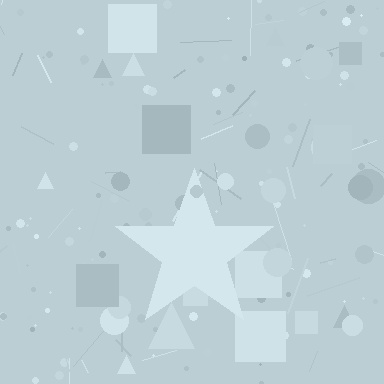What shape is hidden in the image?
A star is hidden in the image.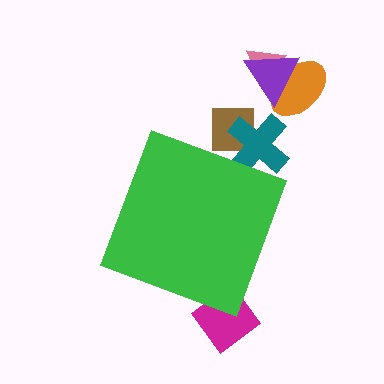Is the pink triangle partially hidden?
No, the pink triangle is fully visible.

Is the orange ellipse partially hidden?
No, the orange ellipse is fully visible.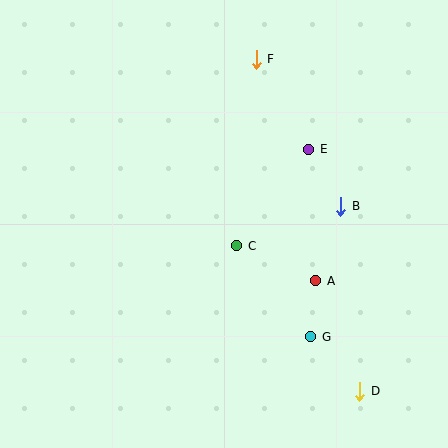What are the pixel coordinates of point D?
Point D is at (360, 391).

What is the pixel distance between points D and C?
The distance between D and C is 190 pixels.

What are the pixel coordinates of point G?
Point G is at (311, 337).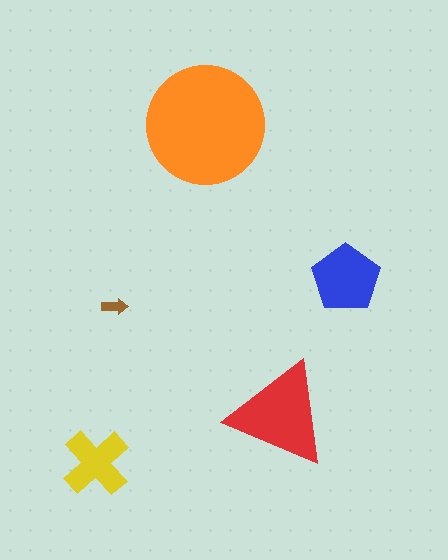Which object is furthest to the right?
The blue pentagon is rightmost.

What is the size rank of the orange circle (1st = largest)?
1st.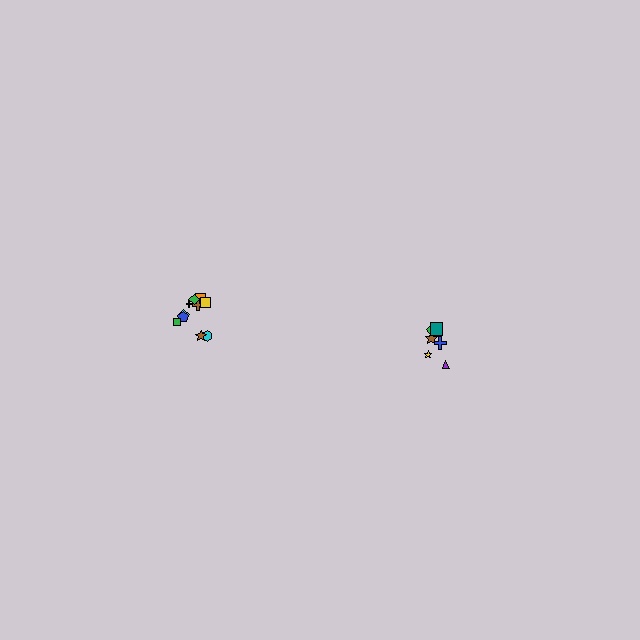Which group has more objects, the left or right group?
The left group.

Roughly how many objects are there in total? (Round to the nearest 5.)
Roughly 15 objects in total.